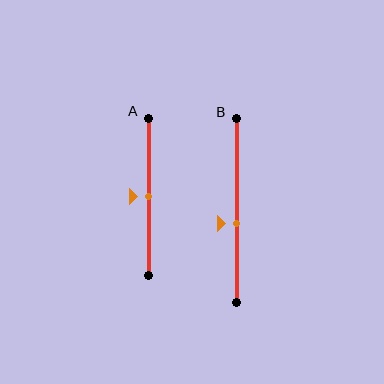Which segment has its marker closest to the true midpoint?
Segment A has its marker closest to the true midpoint.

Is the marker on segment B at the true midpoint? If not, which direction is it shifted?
No, the marker on segment B is shifted downward by about 7% of the segment length.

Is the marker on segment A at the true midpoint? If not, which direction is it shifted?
Yes, the marker on segment A is at the true midpoint.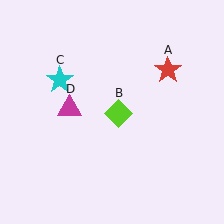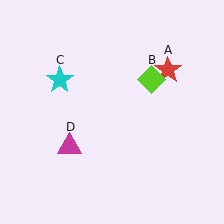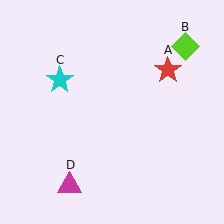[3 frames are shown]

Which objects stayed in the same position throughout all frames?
Red star (object A) and cyan star (object C) remained stationary.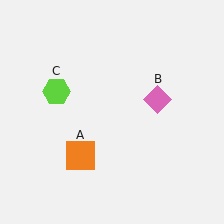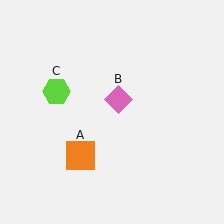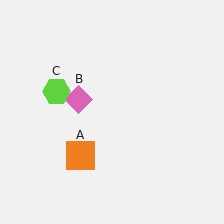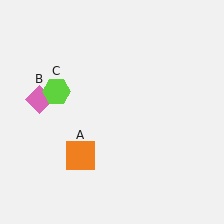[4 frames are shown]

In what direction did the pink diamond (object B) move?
The pink diamond (object B) moved left.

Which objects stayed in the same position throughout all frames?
Orange square (object A) and lime hexagon (object C) remained stationary.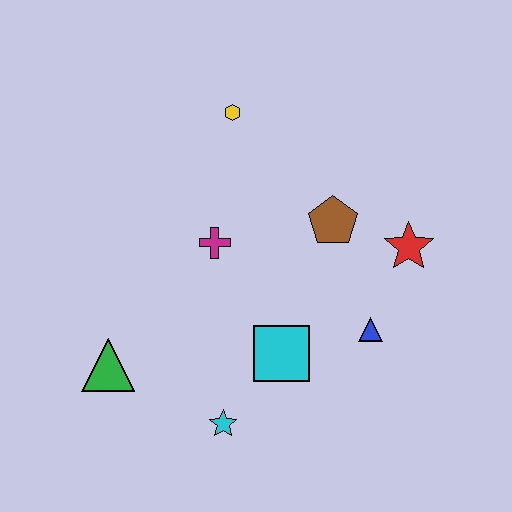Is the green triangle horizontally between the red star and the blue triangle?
No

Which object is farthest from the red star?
The green triangle is farthest from the red star.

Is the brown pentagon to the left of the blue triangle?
Yes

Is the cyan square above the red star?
No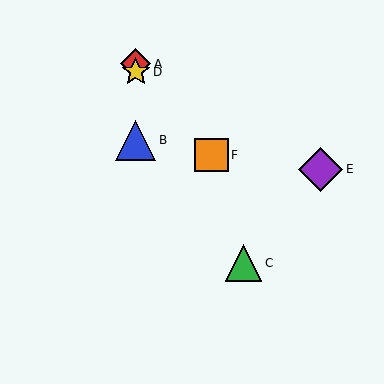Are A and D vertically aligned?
Yes, both are at x≈136.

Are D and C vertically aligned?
No, D is at x≈136 and C is at x≈244.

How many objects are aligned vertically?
3 objects (A, B, D) are aligned vertically.